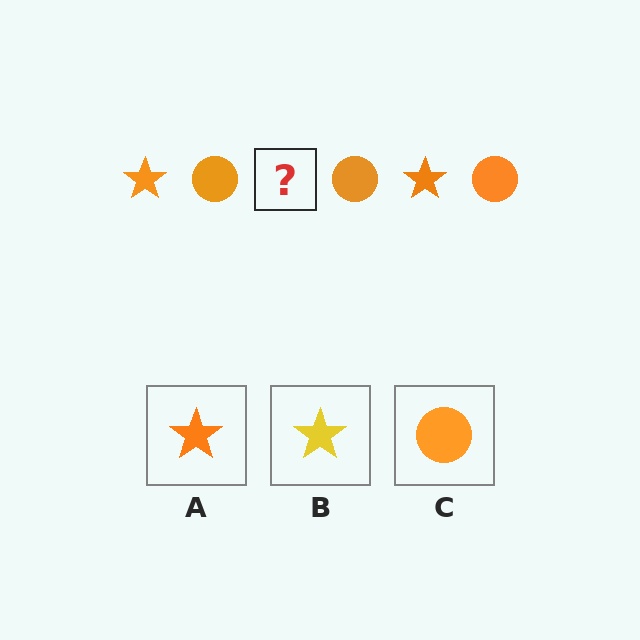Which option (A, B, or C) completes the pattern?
A.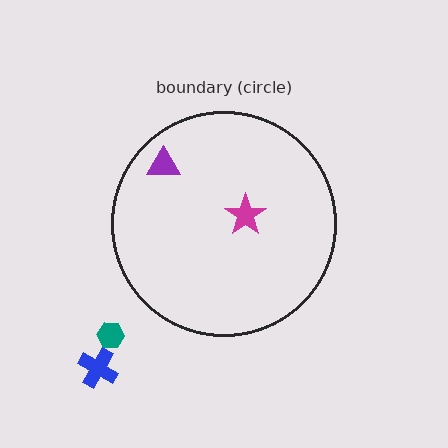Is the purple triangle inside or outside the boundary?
Inside.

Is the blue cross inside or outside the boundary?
Outside.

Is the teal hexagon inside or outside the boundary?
Outside.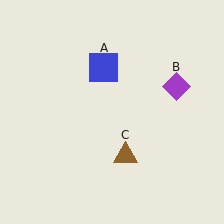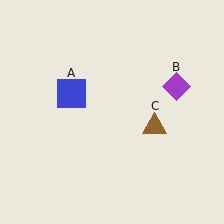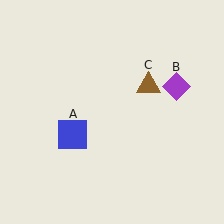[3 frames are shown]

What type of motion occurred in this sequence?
The blue square (object A), brown triangle (object C) rotated counterclockwise around the center of the scene.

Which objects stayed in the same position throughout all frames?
Purple diamond (object B) remained stationary.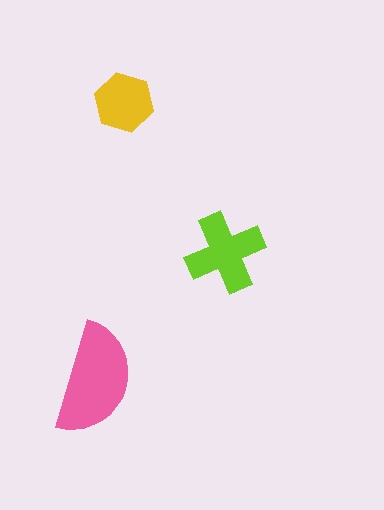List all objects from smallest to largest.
The yellow hexagon, the lime cross, the pink semicircle.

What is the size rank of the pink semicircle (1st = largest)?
1st.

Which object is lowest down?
The pink semicircle is bottommost.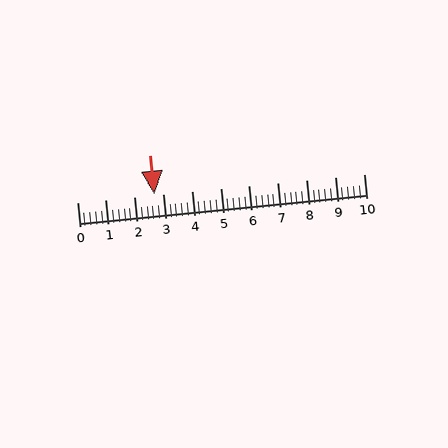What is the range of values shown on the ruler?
The ruler shows values from 0 to 10.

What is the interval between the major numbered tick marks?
The major tick marks are spaced 1 units apart.